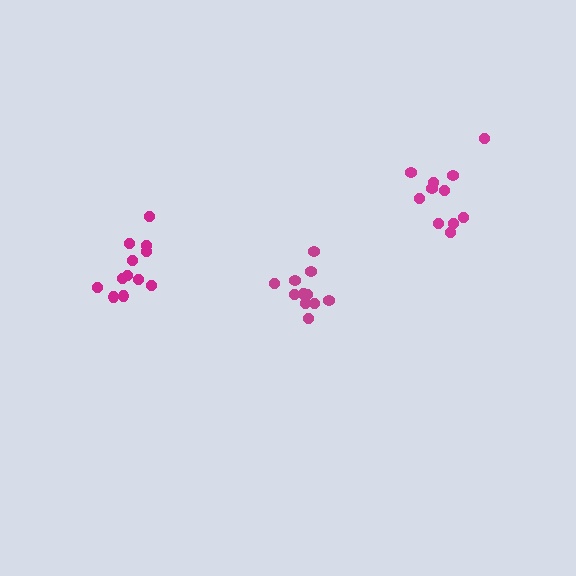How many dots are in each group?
Group 1: 11 dots, Group 2: 12 dots, Group 3: 11 dots (34 total).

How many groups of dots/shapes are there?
There are 3 groups.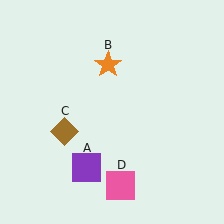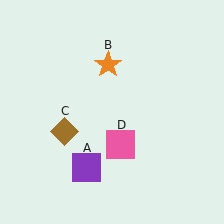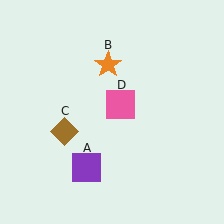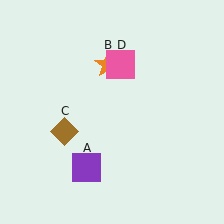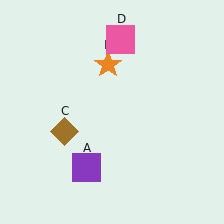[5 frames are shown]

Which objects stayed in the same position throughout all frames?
Purple square (object A) and orange star (object B) and brown diamond (object C) remained stationary.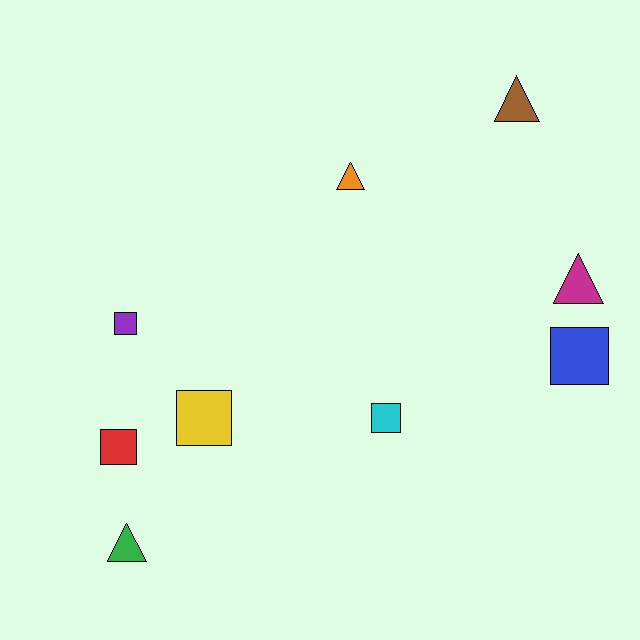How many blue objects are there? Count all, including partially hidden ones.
There is 1 blue object.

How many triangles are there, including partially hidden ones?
There are 4 triangles.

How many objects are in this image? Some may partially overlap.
There are 9 objects.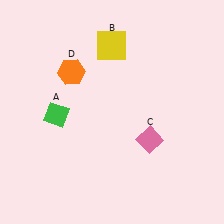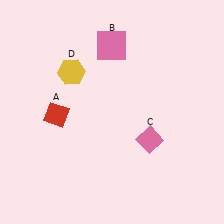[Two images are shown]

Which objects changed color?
A changed from green to red. B changed from yellow to pink. D changed from orange to yellow.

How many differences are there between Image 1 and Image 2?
There are 3 differences between the two images.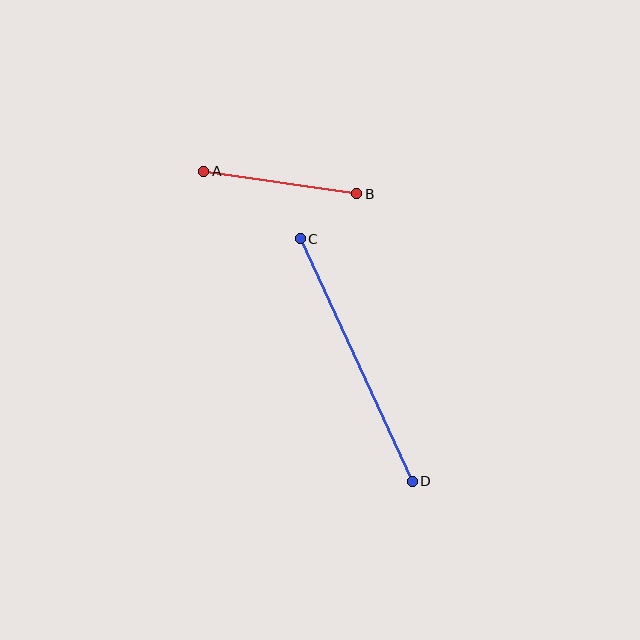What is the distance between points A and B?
The distance is approximately 154 pixels.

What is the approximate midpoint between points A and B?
The midpoint is at approximately (280, 182) pixels.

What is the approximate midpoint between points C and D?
The midpoint is at approximately (356, 360) pixels.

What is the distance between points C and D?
The distance is approximately 267 pixels.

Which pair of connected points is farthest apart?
Points C and D are farthest apart.